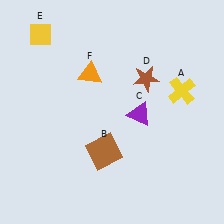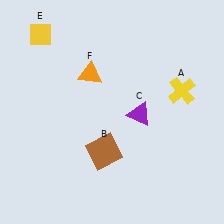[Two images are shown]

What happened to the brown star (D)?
The brown star (D) was removed in Image 2. It was in the top-right area of Image 1.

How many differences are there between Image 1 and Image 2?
There is 1 difference between the two images.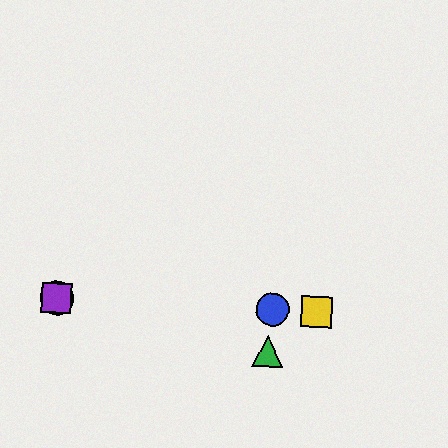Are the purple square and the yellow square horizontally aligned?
Yes, both are at y≈298.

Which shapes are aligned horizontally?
The red circle, the blue circle, the yellow square, the purple square are aligned horizontally.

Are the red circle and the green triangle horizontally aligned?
No, the red circle is at y≈298 and the green triangle is at y≈352.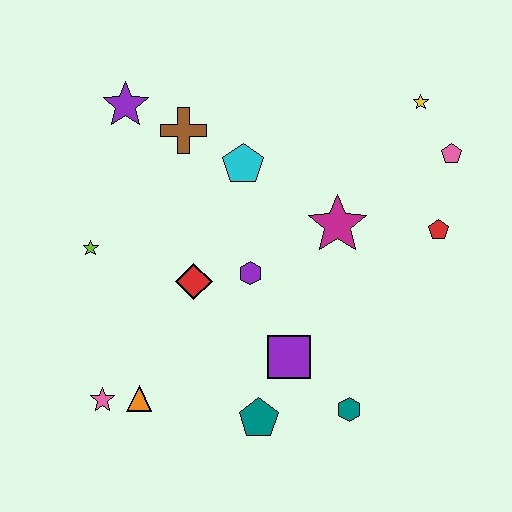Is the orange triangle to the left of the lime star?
No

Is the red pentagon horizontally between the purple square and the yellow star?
No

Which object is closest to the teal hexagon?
The purple square is closest to the teal hexagon.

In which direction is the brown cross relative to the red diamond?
The brown cross is above the red diamond.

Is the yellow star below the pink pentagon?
No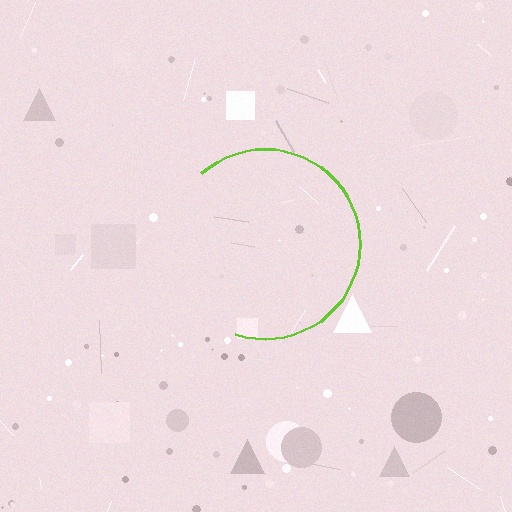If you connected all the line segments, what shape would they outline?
They would outline a circle.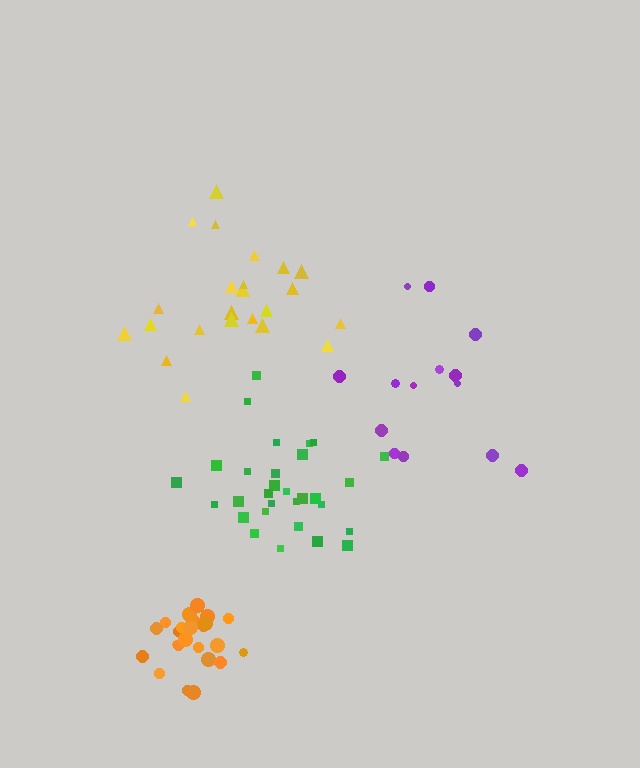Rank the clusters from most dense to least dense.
orange, green, yellow, purple.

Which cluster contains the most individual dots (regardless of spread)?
Green (30).